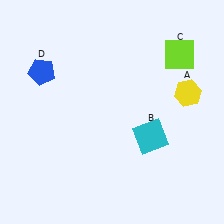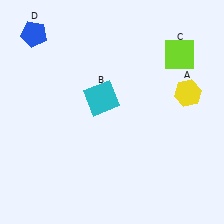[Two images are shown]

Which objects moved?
The objects that moved are: the cyan square (B), the blue pentagon (D).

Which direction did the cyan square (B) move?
The cyan square (B) moved left.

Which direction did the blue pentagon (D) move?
The blue pentagon (D) moved up.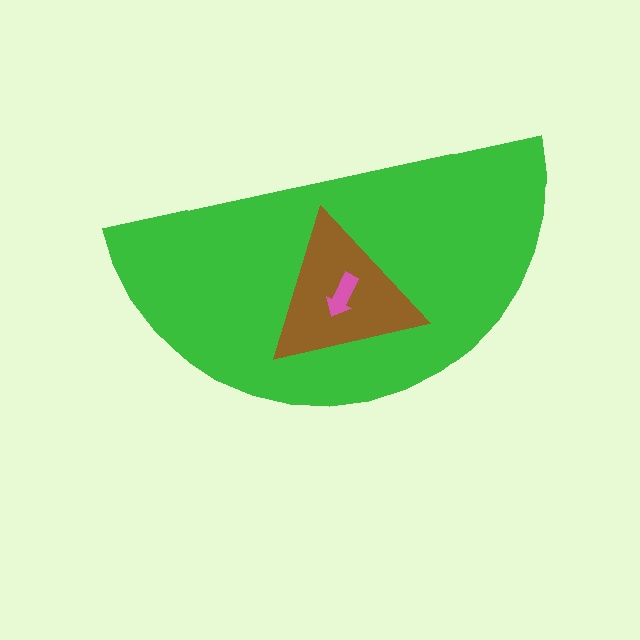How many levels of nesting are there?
3.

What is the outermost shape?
The green semicircle.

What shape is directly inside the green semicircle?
The brown triangle.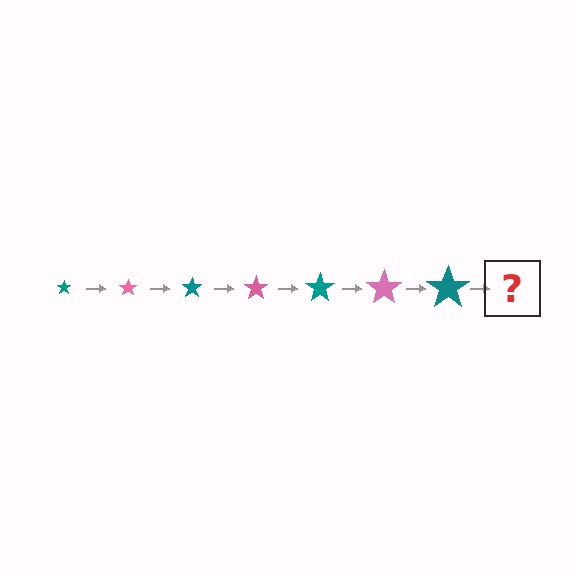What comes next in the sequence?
The next element should be a pink star, larger than the previous one.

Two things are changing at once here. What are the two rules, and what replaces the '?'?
The two rules are that the star grows larger each step and the color cycles through teal and pink. The '?' should be a pink star, larger than the previous one.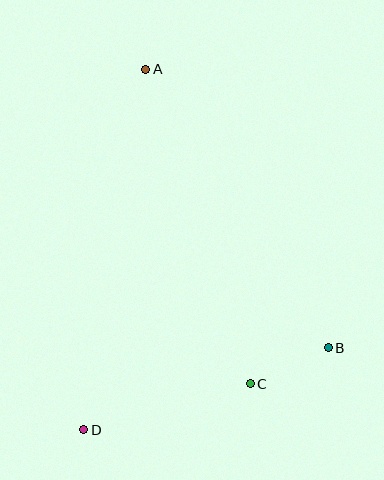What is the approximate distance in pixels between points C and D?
The distance between C and D is approximately 173 pixels.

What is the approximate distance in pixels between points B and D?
The distance between B and D is approximately 258 pixels.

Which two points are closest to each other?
Points B and C are closest to each other.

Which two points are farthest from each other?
Points A and D are farthest from each other.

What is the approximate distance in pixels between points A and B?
The distance between A and B is approximately 333 pixels.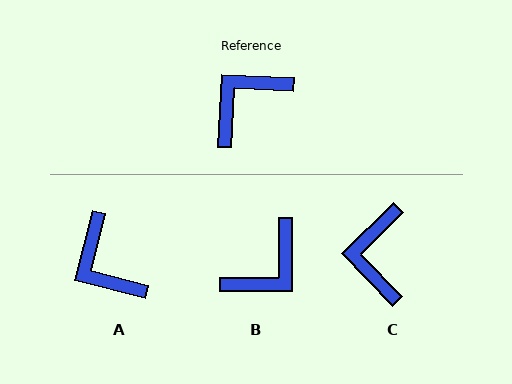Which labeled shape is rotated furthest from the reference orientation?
B, about 177 degrees away.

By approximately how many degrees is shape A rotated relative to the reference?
Approximately 79 degrees counter-clockwise.